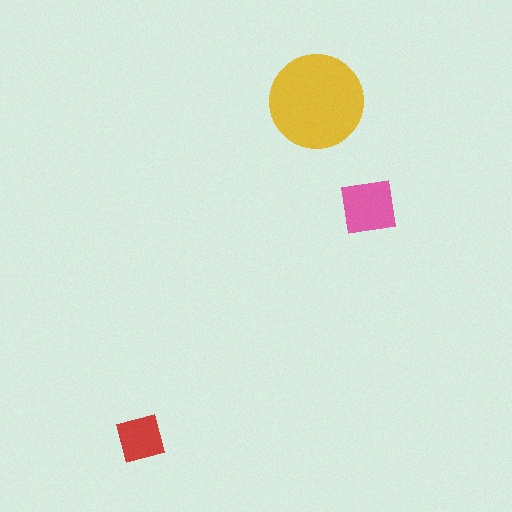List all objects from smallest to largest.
The red square, the pink square, the yellow circle.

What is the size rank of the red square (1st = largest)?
3rd.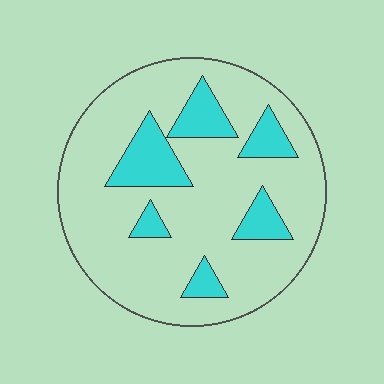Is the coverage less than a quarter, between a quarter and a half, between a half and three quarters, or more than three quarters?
Less than a quarter.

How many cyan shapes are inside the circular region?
6.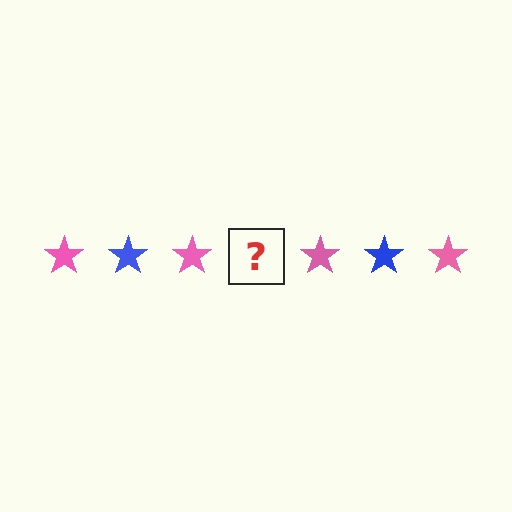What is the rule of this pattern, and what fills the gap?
The rule is that the pattern cycles through pink, blue stars. The gap should be filled with a blue star.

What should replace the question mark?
The question mark should be replaced with a blue star.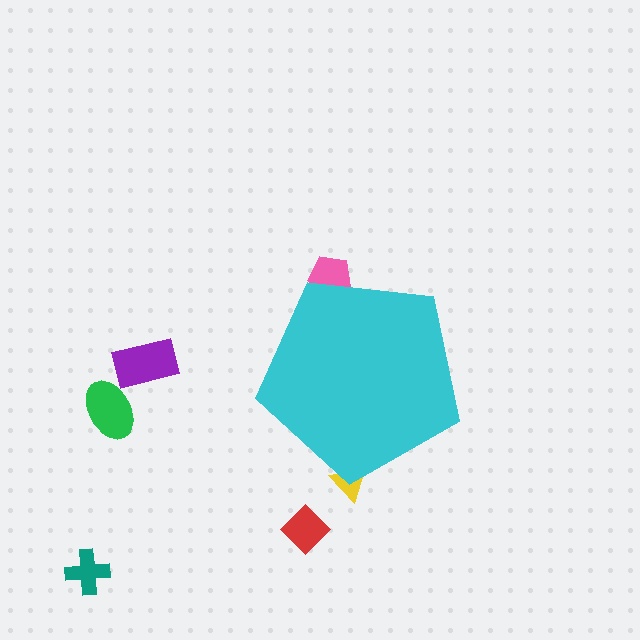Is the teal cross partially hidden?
No, the teal cross is fully visible.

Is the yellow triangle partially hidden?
Yes, the yellow triangle is partially hidden behind the cyan pentagon.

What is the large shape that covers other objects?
A cyan pentagon.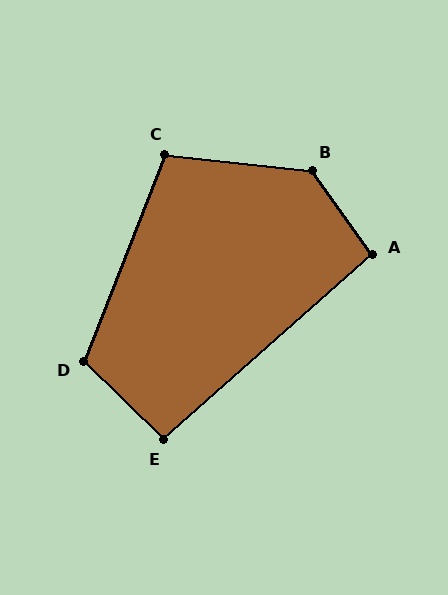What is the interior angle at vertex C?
Approximately 105 degrees (obtuse).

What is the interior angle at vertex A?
Approximately 96 degrees (obtuse).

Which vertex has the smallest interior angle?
E, at approximately 94 degrees.